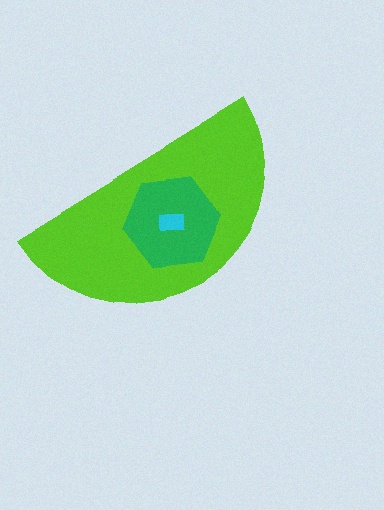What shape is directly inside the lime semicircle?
The green hexagon.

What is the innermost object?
The cyan rectangle.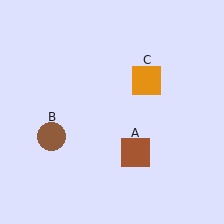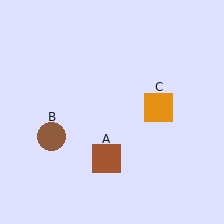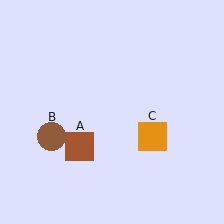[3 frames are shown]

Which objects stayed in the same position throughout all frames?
Brown circle (object B) remained stationary.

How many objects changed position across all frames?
2 objects changed position: brown square (object A), orange square (object C).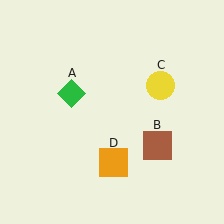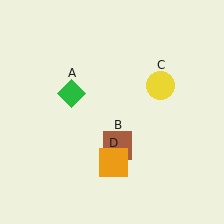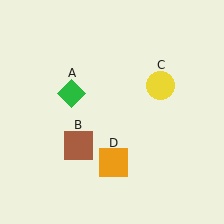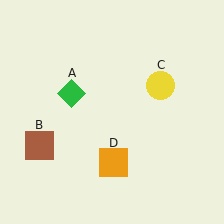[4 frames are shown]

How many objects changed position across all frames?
1 object changed position: brown square (object B).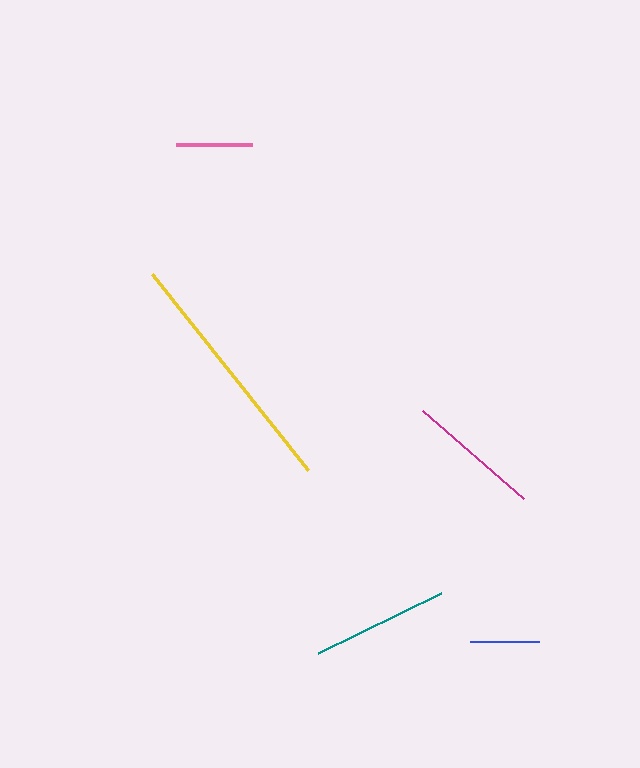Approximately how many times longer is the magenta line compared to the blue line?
The magenta line is approximately 1.9 times the length of the blue line.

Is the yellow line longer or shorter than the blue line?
The yellow line is longer than the blue line.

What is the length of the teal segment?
The teal segment is approximately 137 pixels long.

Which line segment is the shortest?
The blue line is the shortest at approximately 70 pixels.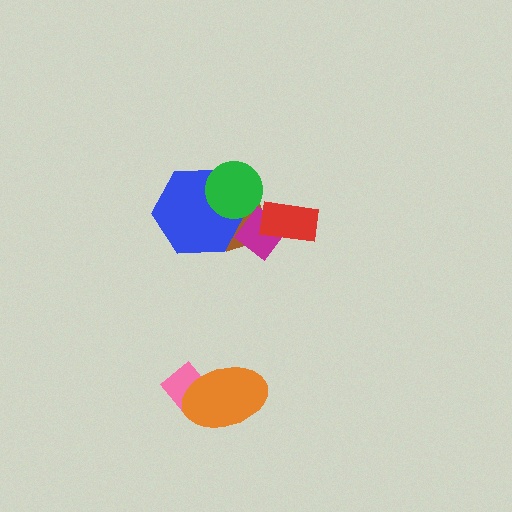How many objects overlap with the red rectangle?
2 objects overlap with the red rectangle.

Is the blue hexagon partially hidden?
Yes, it is partially covered by another shape.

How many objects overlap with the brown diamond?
4 objects overlap with the brown diamond.